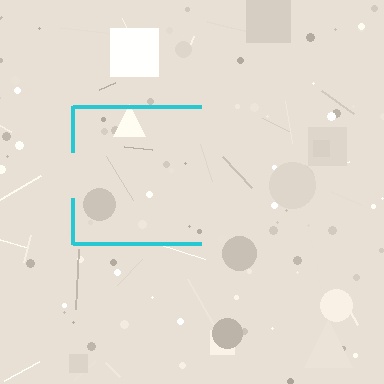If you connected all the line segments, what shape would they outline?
They would outline a square.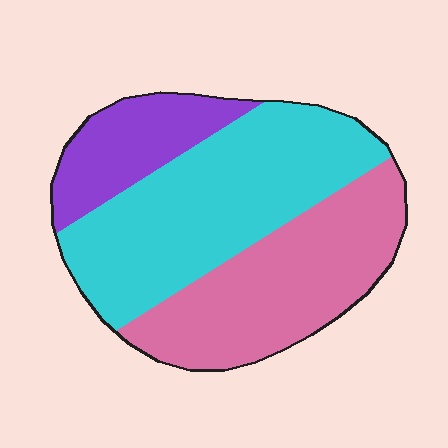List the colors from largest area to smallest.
From largest to smallest: cyan, pink, purple.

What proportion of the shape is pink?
Pink takes up between a third and a half of the shape.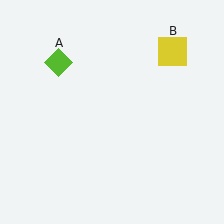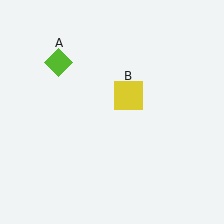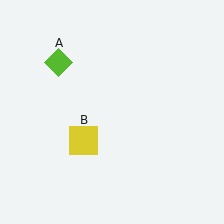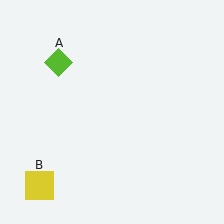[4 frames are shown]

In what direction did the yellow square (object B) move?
The yellow square (object B) moved down and to the left.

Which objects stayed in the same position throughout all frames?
Lime diamond (object A) remained stationary.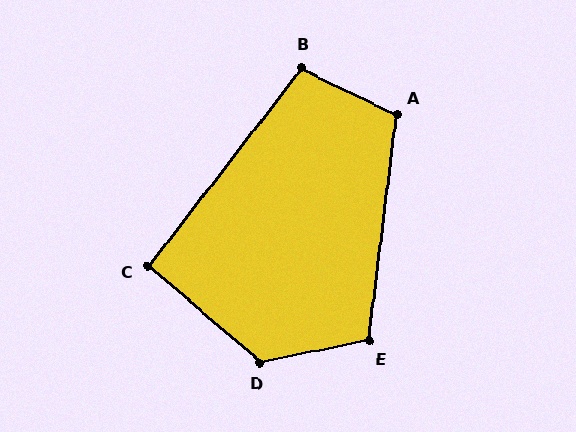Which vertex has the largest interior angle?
D, at approximately 128 degrees.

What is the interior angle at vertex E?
Approximately 108 degrees (obtuse).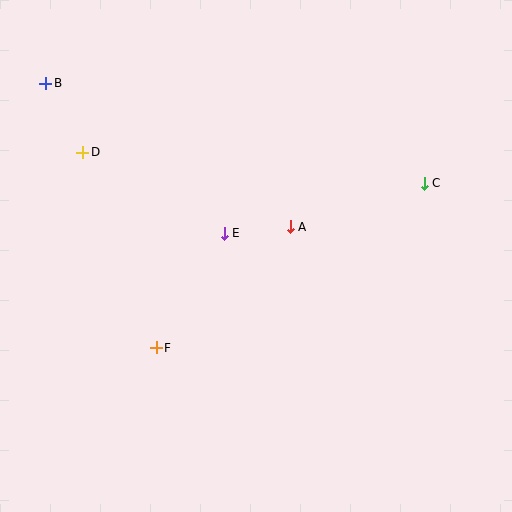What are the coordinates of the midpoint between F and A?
The midpoint between F and A is at (223, 287).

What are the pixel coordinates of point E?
Point E is at (224, 233).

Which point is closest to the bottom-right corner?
Point C is closest to the bottom-right corner.